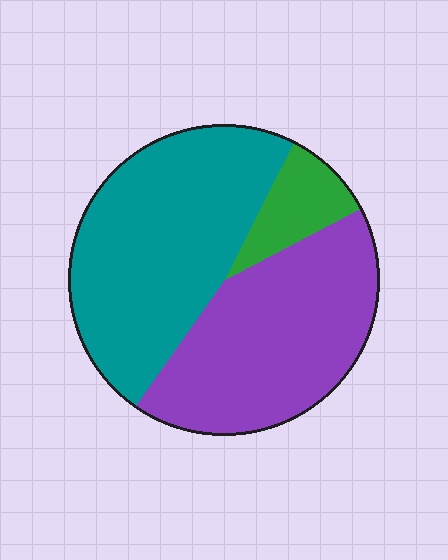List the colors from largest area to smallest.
From largest to smallest: teal, purple, green.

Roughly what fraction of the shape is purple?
Purple covers about 40% of the shape.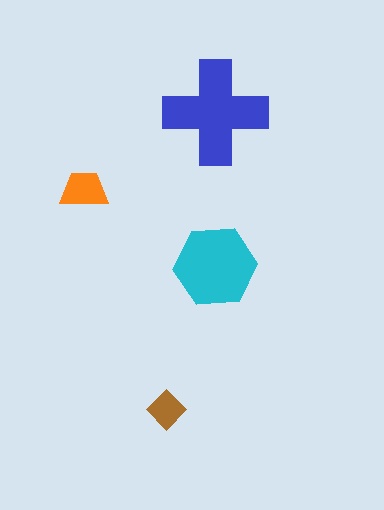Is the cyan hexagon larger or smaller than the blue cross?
Smaller.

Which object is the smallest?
The brown diamond.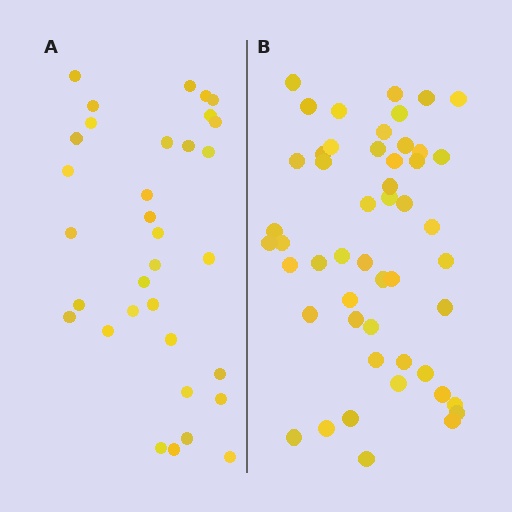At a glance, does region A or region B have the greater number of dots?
Region B (the right region) has more dots.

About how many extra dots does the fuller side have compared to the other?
Region B has approximately 15 more dots than region A.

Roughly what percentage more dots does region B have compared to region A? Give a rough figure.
About 50% more.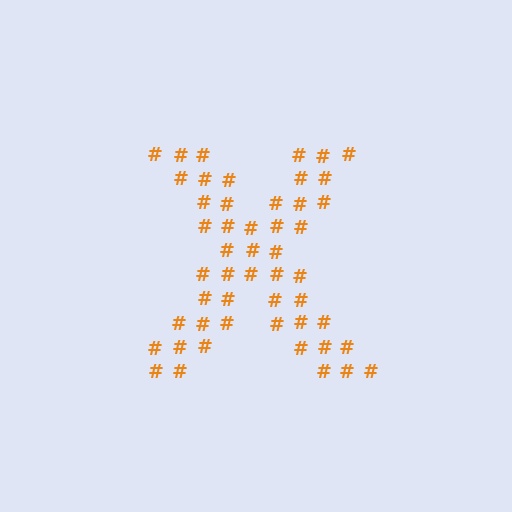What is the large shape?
The large shape is the letter X.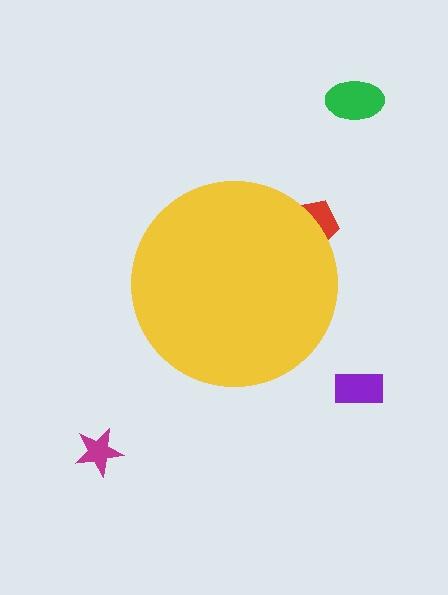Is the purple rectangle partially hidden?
No, the purple rectangle is fully visible.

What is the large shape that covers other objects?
A yellow circle.